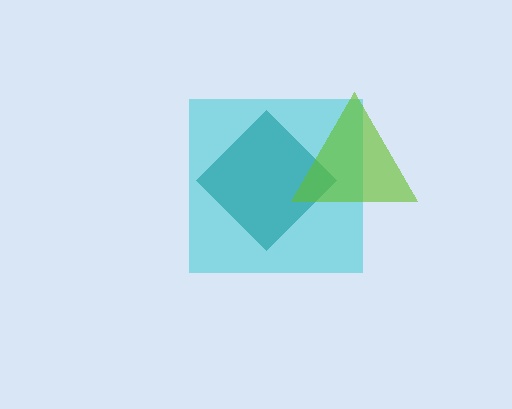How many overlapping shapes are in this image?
There are 3 overlapping shapes in the image.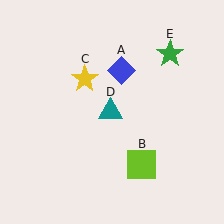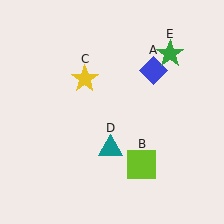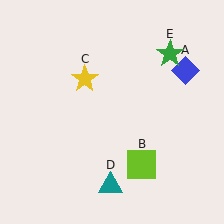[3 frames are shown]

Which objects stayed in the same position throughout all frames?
Lime square (object B) and yellow star (object C) and green star (object E) remained stationary.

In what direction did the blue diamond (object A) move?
The blue diamond (object A) moved right.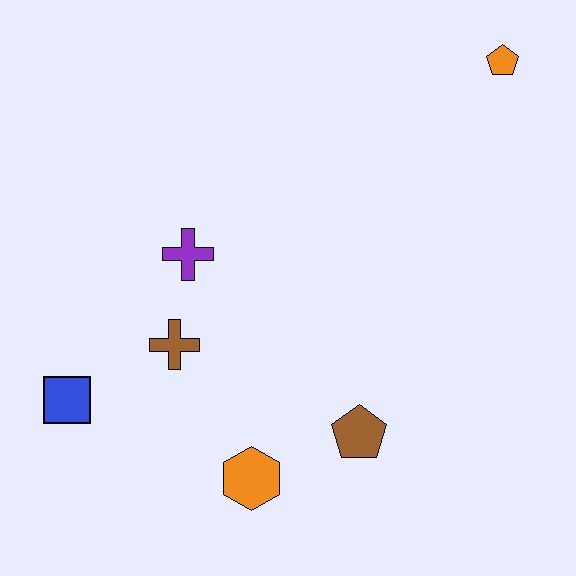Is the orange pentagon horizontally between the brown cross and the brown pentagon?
No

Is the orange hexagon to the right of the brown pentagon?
No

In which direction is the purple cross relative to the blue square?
The purple cross is above the blue square.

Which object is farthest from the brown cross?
The orange pentagon is farthest from the brown cross.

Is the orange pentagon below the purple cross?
No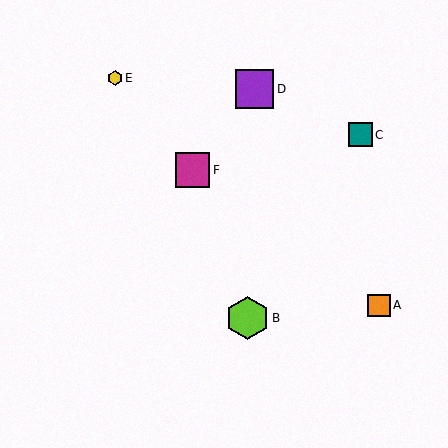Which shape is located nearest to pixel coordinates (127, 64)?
The yellow hexagon (labeled E) at (115, 78) is nearest to that location.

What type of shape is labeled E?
Shape E is a yellow hexagon.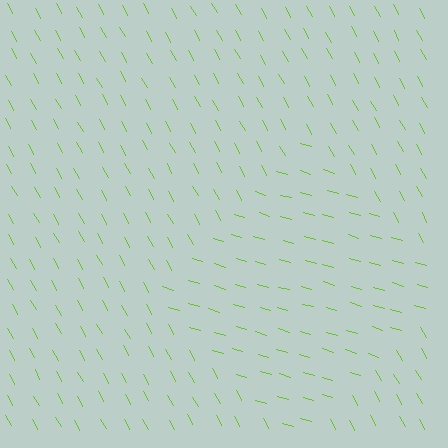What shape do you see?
I see a diamond.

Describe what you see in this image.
The image is filled with small lime line segments. A diamond region in the image has lines oriented differently from the surrounding lines, creating a visible texture boundary.